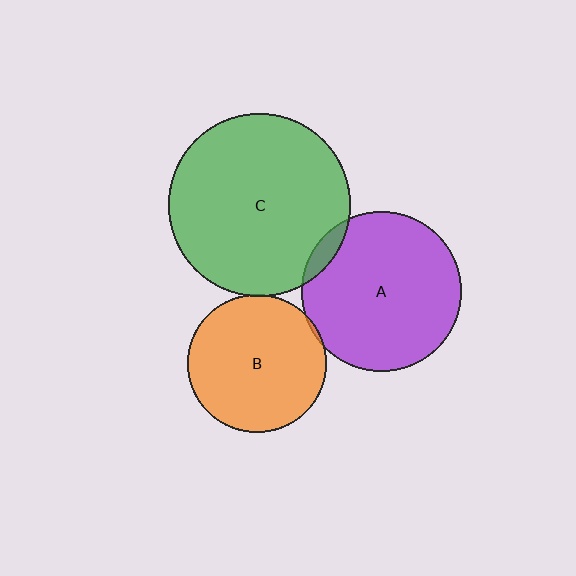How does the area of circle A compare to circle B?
Approximately 1.3 times.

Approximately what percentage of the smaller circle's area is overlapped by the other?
Approximately 5%.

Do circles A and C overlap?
Yes.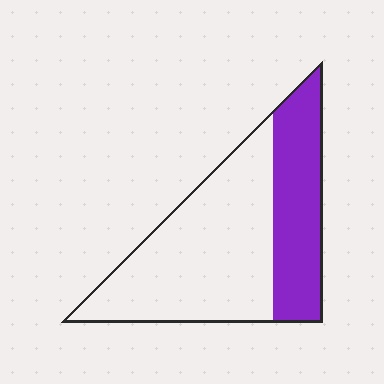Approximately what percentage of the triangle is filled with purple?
Approximately 35%.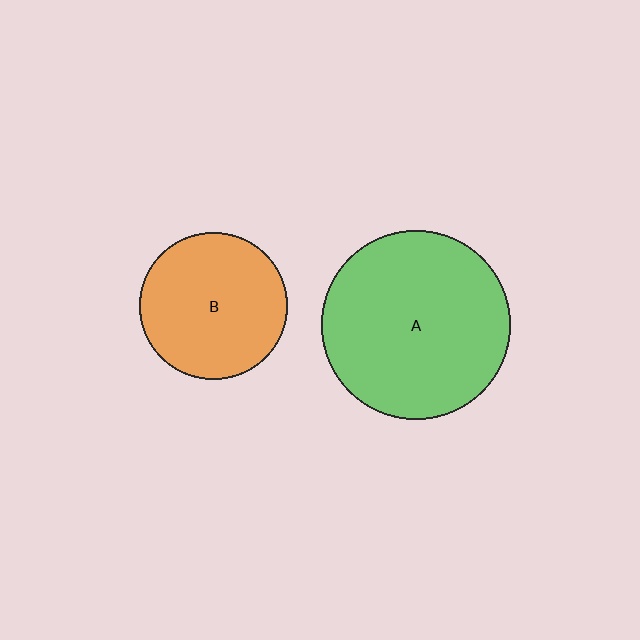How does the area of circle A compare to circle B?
Approximately 1.7 times.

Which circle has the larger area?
Circle A (green).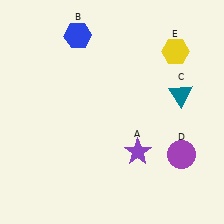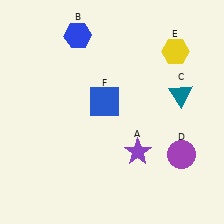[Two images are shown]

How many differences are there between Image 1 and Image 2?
There is 1 difference between the two images.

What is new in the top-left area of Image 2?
A blue square (F) was added in the top-left area of Image 2.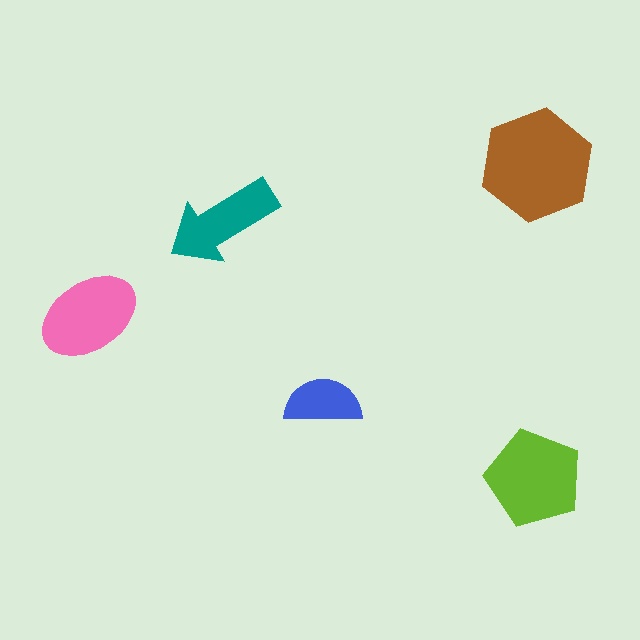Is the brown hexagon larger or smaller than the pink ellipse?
Larger.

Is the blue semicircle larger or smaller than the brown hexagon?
Smaller.